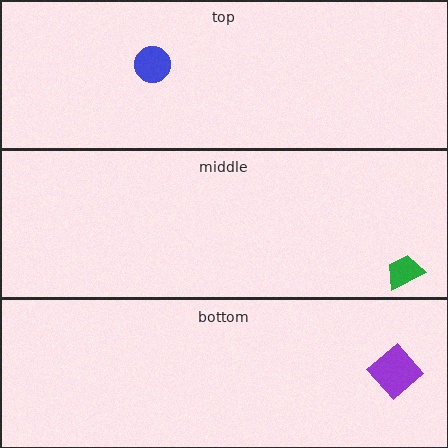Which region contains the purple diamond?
The bottom region.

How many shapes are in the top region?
1.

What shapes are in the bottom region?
The purple diamond.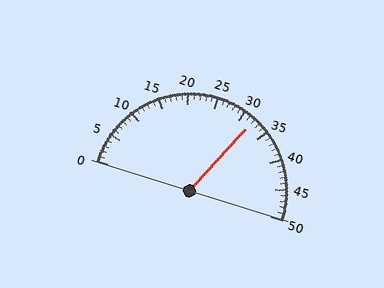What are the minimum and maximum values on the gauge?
The gauge ranges from 0 to 50.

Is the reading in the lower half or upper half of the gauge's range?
The reading is in the upper half of the range (0 to 50).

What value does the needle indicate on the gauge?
The needle indicates approximately 32.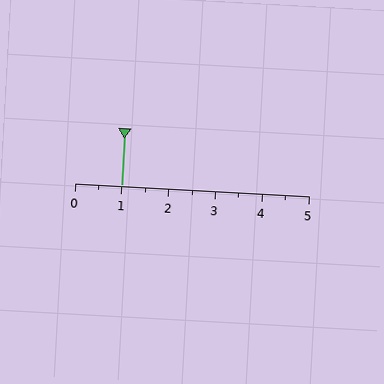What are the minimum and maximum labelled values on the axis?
The axis runs from 0 to 5.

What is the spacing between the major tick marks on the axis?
The major ticks are spaced 1 apart.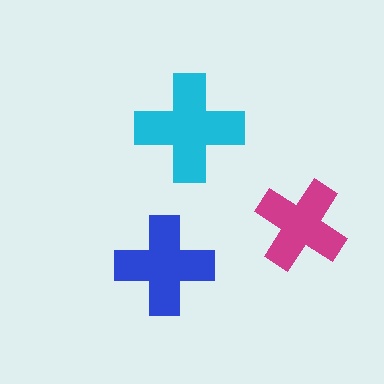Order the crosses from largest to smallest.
the cyan one, the blue one, the magenta one.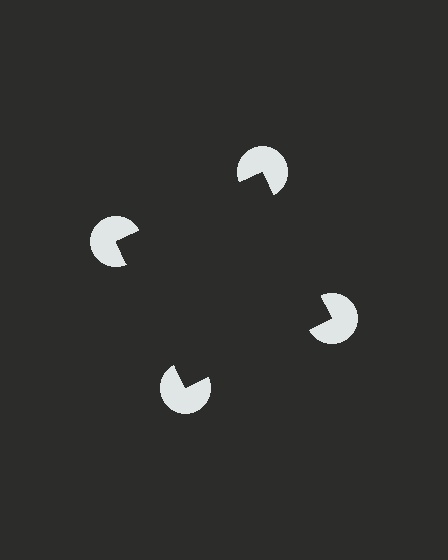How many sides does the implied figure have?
4 sides.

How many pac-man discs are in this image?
There are 4 — one at each vertex of the illusory square.